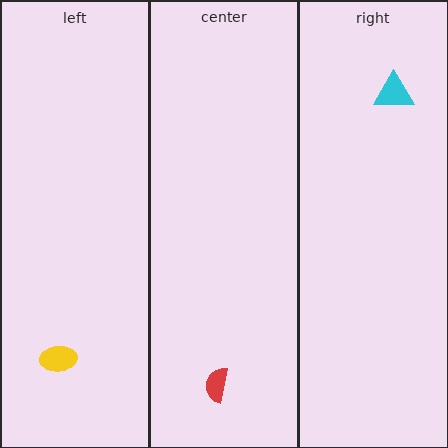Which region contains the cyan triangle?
The right region.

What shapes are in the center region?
The red semicircle.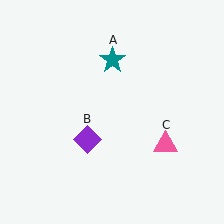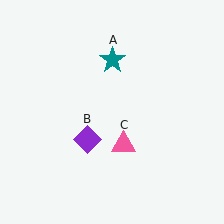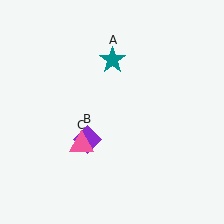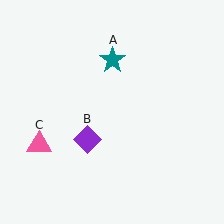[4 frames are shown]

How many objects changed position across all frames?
1 object changed position: pink triangle (object C).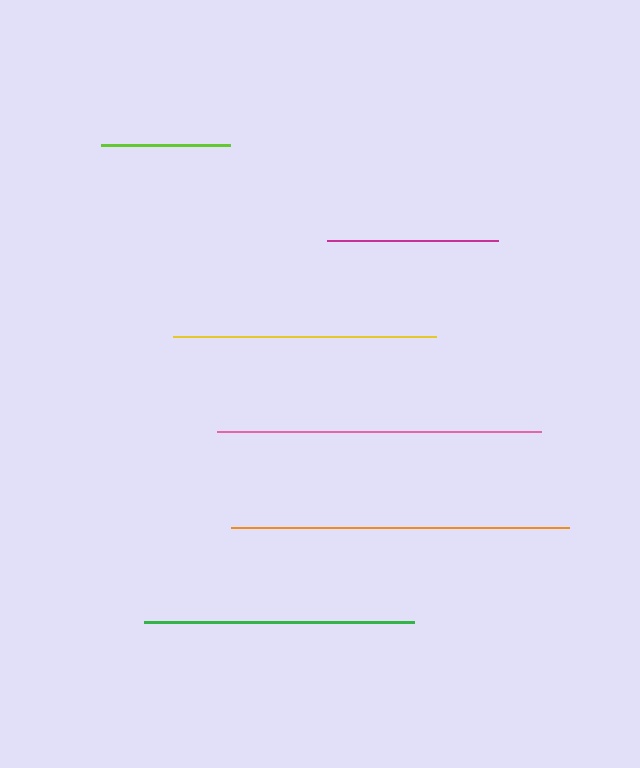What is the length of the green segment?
The green segment is approximately 270 pixels long.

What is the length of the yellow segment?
The yellow segment is approximately 263 pixels long.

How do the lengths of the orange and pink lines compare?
The orange and pink lines are approximately the same length.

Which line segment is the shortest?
The lime line is the shortest at approximately 128 pixels.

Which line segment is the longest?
The orange line is the longest at approximately 338 pixels.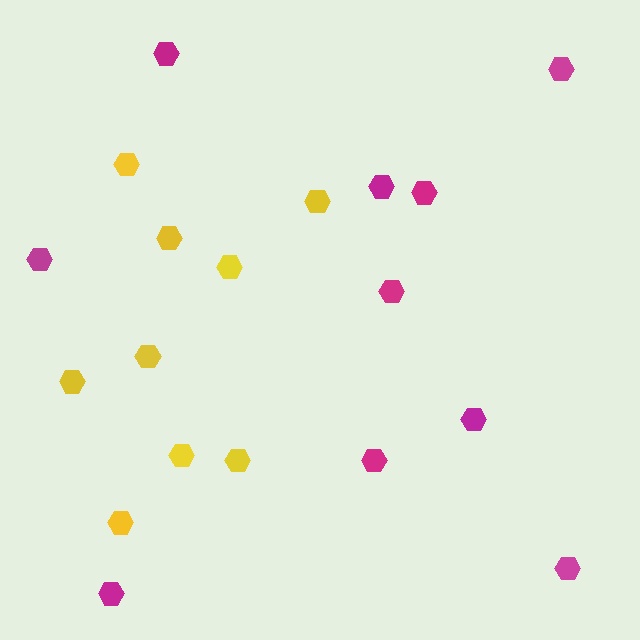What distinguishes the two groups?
There are 2 groups: one group of yellow hexagons (9) and one group of magenta hexagons (10).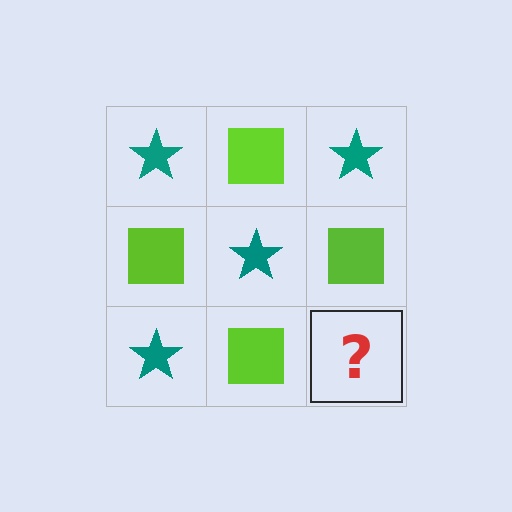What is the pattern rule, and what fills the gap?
The rule is that it alternates teal star and lime square in a checkerboard pattern. The gap should be filled with a teal star.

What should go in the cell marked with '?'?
The missing cell should contain a teal star.